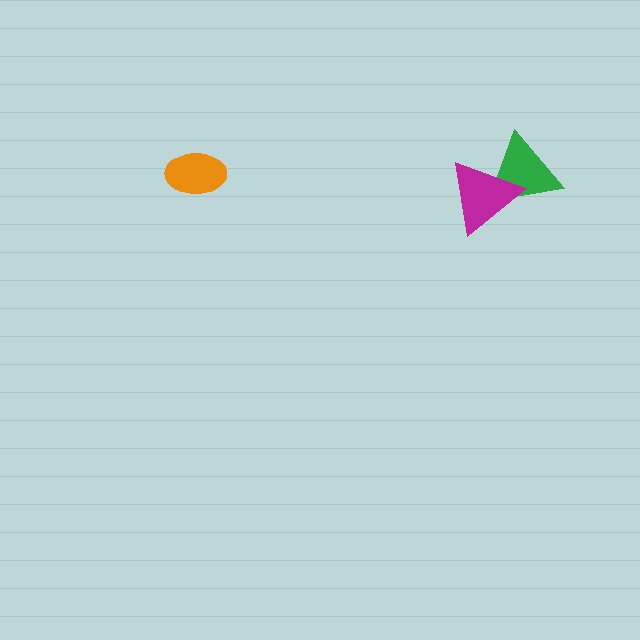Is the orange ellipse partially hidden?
No, no other shape covers it.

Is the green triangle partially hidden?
Yes, it is partially covered by another shape.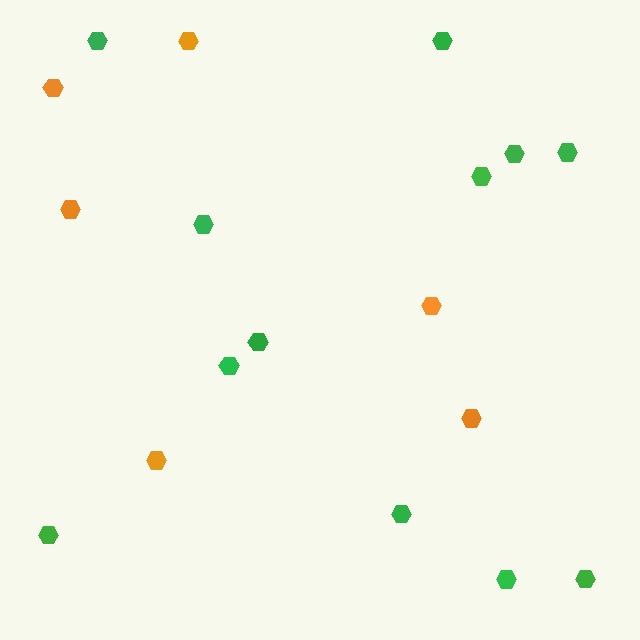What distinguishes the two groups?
There are 2 groups: one group of orange hexagons (6) and one group of green hexagons (12).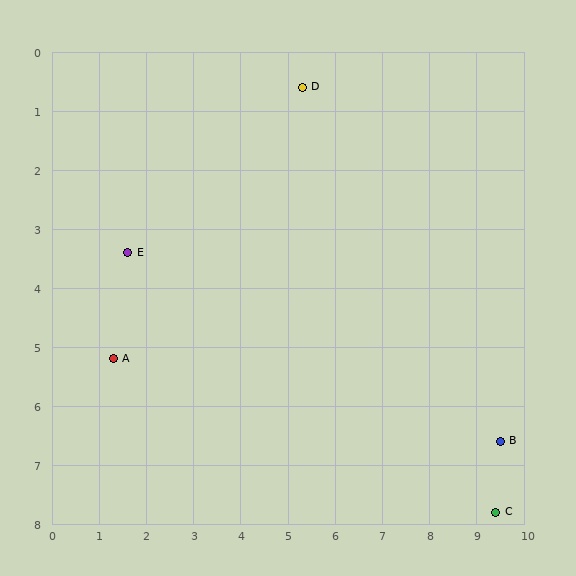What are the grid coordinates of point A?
Point A is at approximately (1.3, 5.2).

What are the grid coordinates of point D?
Point D is at approximately (5.3, 0.6).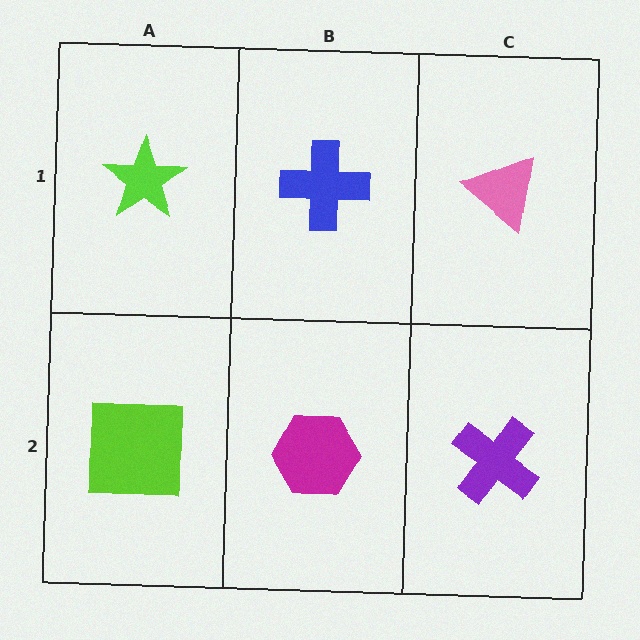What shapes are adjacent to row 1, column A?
A lime square (row 2, column A), a blue cross (row 1, column B).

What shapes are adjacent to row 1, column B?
A magenta hexagon (row 2, column B), a lime star (row 1, column A), a pink triangle (row 1, column C).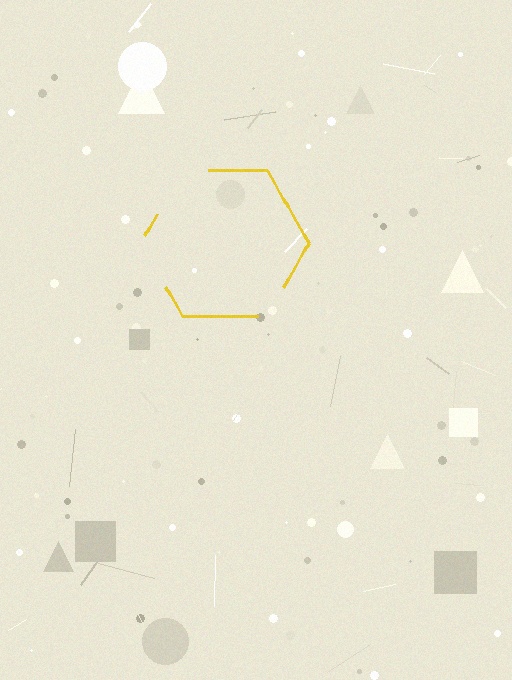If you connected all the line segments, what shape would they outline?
They would outline a hexagon.